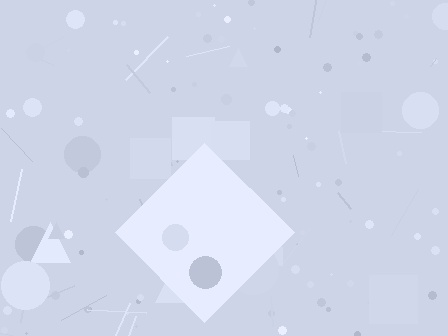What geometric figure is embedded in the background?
A diamond is embedded in the background.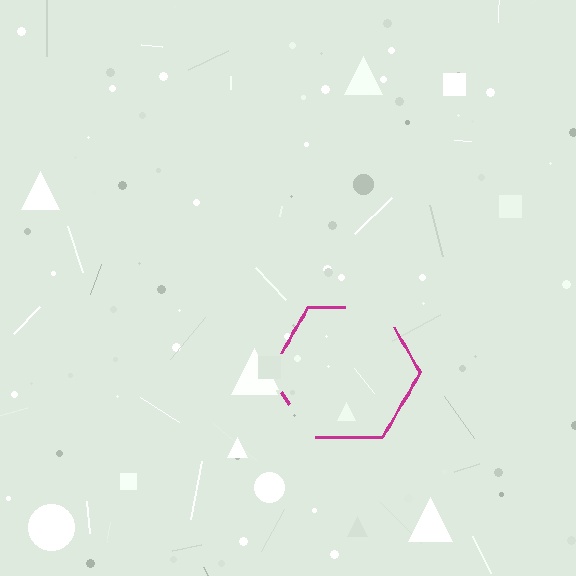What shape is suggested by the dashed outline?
The dashed outline suggests a hexagon.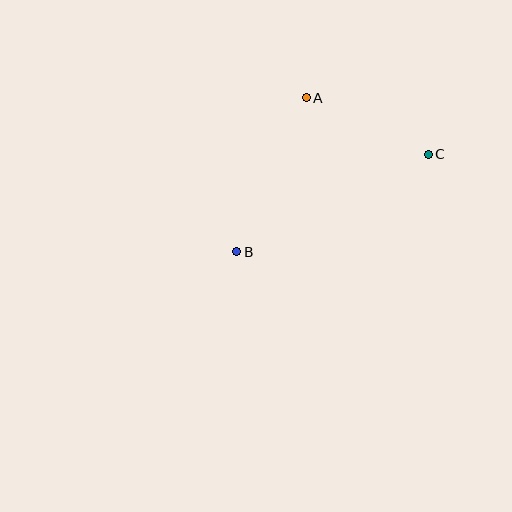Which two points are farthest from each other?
Points B and C are farthest from each other.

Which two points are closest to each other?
Points A and C are closest to each other.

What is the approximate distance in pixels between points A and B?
The distance between A and B is approximately 169 pixels.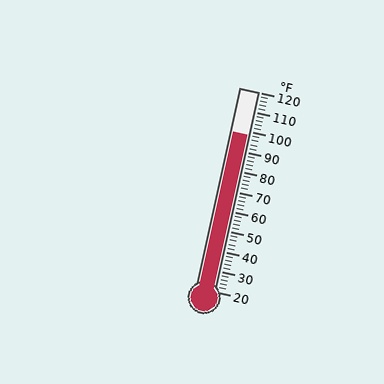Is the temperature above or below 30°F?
The temperature is above 30°F.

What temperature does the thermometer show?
The thermometer shows approximately 98°F.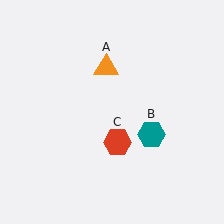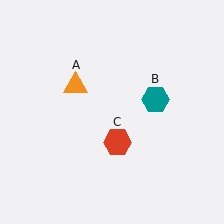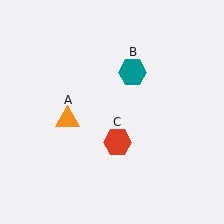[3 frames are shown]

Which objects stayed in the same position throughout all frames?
Red hexagon (object C) remained stationary.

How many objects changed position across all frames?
2 objects changed position: orange triangle (object A), teal hexagon (object B).